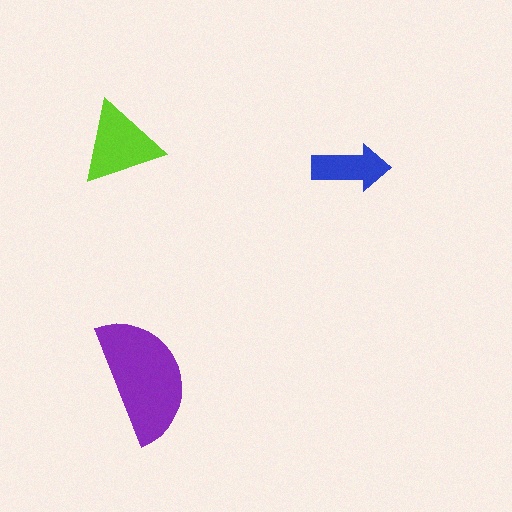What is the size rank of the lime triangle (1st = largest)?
2nd.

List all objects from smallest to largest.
The blue arrow, the lime triangle, the purple semicircle.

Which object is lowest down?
The purple semicircle is bottommost.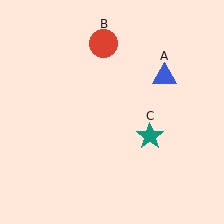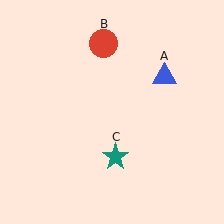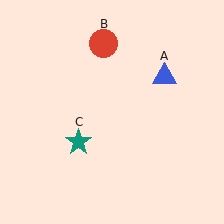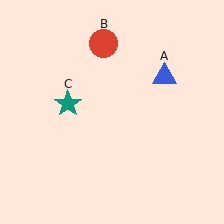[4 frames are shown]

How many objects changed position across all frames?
1 object changed position: teal star (object C).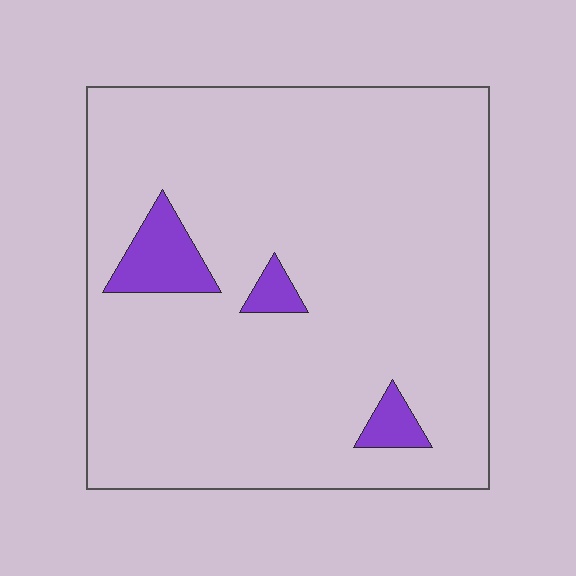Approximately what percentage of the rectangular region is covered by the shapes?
Approximately 5%.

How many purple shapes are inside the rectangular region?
3.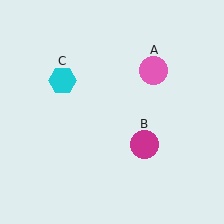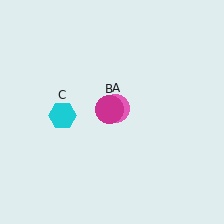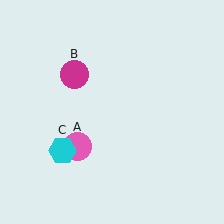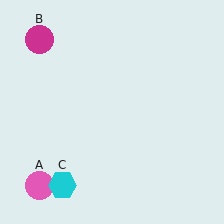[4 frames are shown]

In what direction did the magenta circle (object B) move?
The magenta circle (object B) moved up and to the left.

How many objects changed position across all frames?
3 objects changed position: pink circle (object A), magenta circle (object B), cyan hexagon (object C).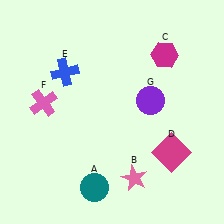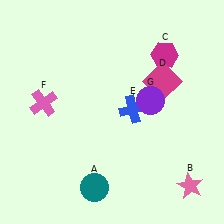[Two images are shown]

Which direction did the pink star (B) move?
The pink star (B) moved right.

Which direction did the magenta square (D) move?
The magenta square (D) moved up.